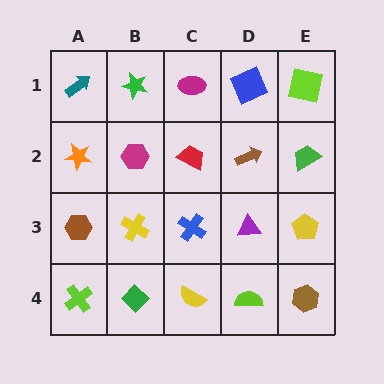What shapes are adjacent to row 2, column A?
A teal arrow (row 1, column A), a brown hexagon (row 3, column A), a magenta hexagon (row 2, column B).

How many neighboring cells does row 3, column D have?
4.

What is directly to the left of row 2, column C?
A magenta hexagon.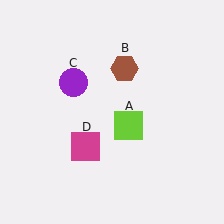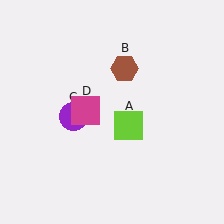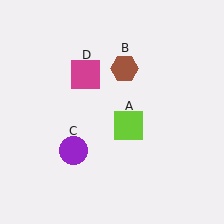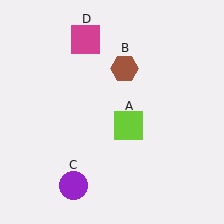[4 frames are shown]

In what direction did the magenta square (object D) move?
The magenta square (object D) moved up.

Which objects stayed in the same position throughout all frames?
Lime square (object A) and brown hexagon (object B) remained stationary.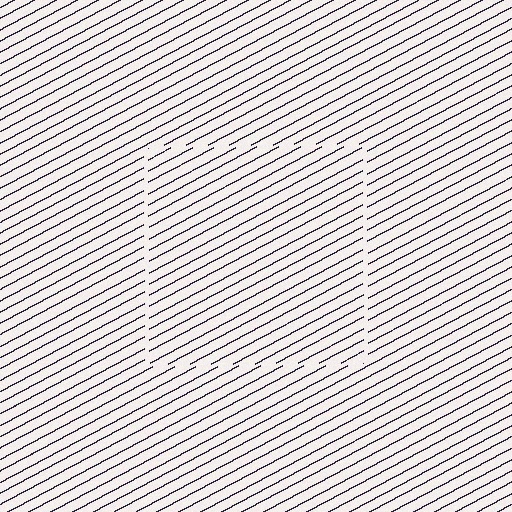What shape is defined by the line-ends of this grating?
An illusory square. The interior of the shape contains the same grating, shifted by half a period — the contour is defined by the phase discontinuity where line-ends from the inner and outer gratings abut.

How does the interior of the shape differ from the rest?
The interior of the shape contains the same grating, shifted by half a period — the contour is defined by the phase discontinuity where line-ends from the inner and outer gratings abut.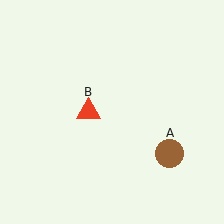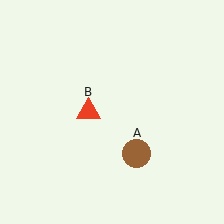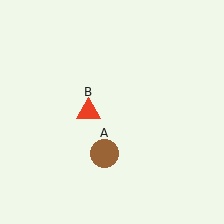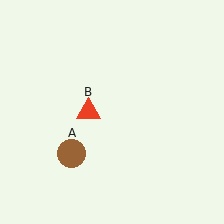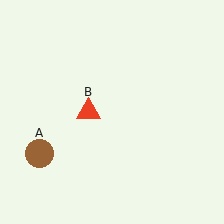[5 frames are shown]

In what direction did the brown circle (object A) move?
The brown circle (object A) moved left.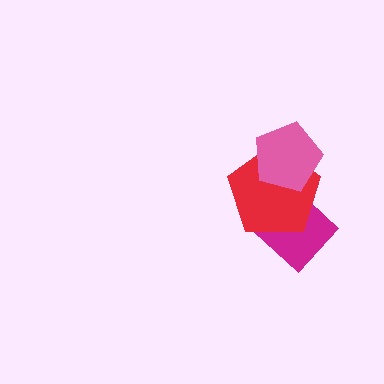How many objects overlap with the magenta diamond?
1 object overlaps with the magenta diamond.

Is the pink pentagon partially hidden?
No, no other shape covers it.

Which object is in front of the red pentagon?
The pink pentagon is in front of the red pentagon.